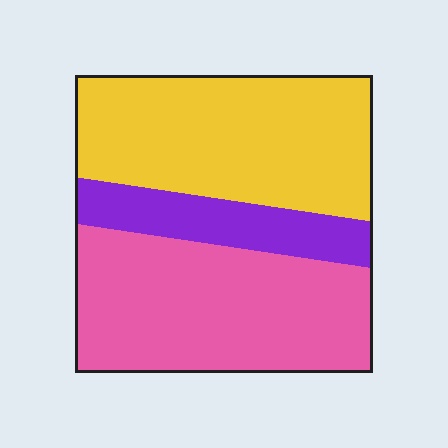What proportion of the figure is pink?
Pink covers roughly 45% of the figure.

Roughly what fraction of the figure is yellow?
Yellow covers about 40% of the figure.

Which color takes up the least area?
Purple, at roughly 15%.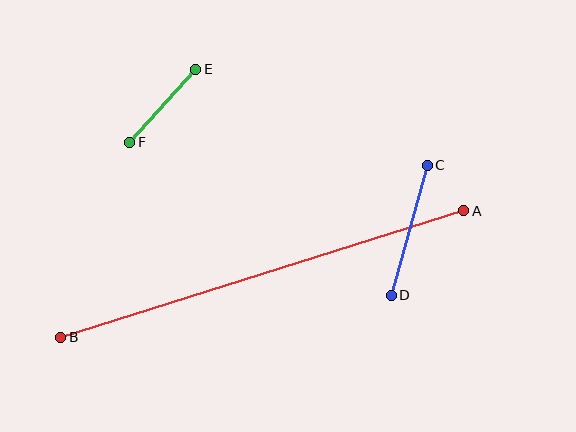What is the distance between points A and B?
The distance is approximately 422 pixels.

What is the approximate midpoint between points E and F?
The midpoint is at approximately (163, 106) pixels.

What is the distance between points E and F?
The distance is approximately 98 pixels.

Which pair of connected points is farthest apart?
Points A and B are farthest apart.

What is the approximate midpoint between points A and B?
The midpoint is at approximately (262, 274) pixels.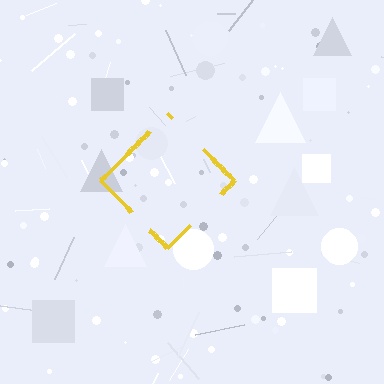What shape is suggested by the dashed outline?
The dashed outline suggests a diamond.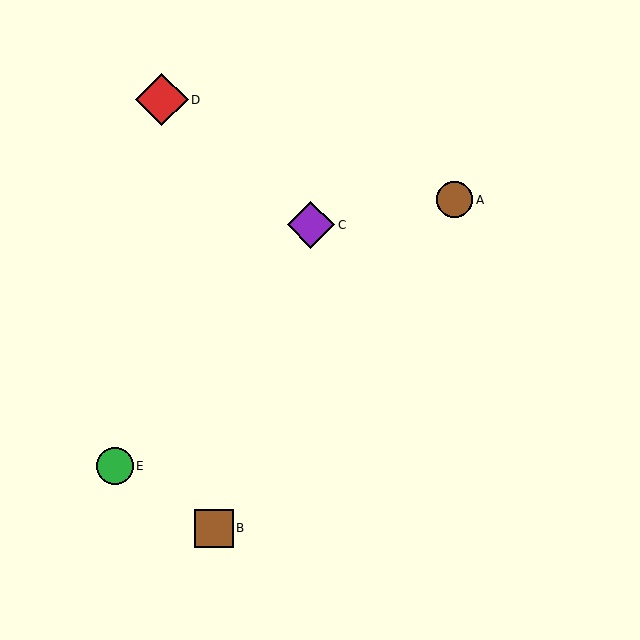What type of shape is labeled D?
Shape D is a red diamond.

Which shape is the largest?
The red diamond (labeled D) is the largest.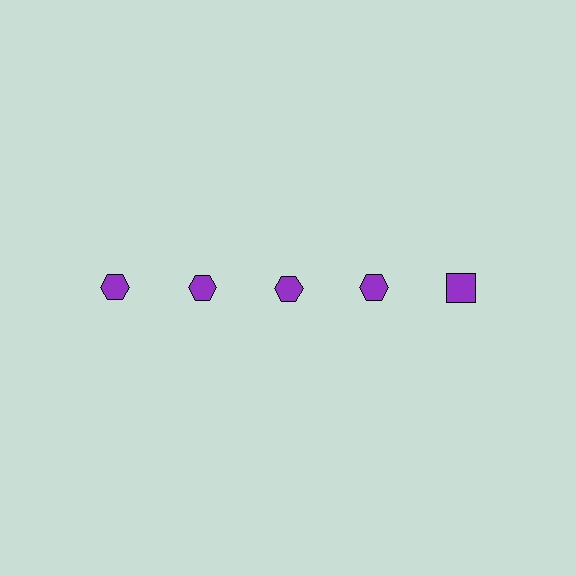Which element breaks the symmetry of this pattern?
The purple square in the top row, rightmost column breaks the symmetry. All other shapes are purple hexagons.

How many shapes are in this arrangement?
There are 5 shapes arranged in a grid pattern.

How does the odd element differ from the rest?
It has a different shape: square instead of hexagon.